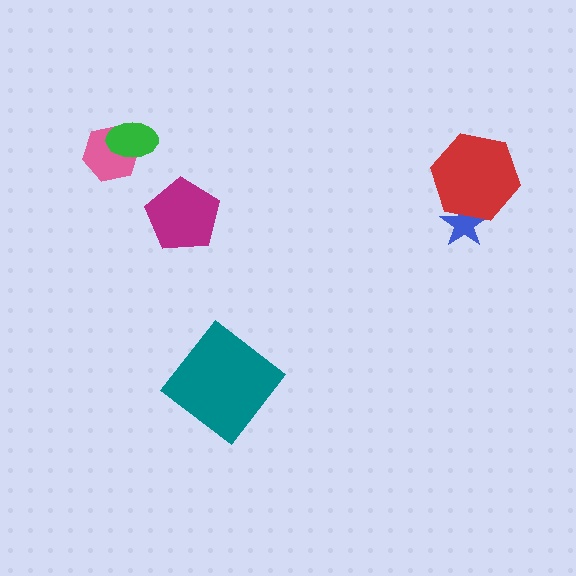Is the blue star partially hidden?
Yes, it is partially covered by another shape.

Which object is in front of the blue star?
The red hexagon is in front of the blue star.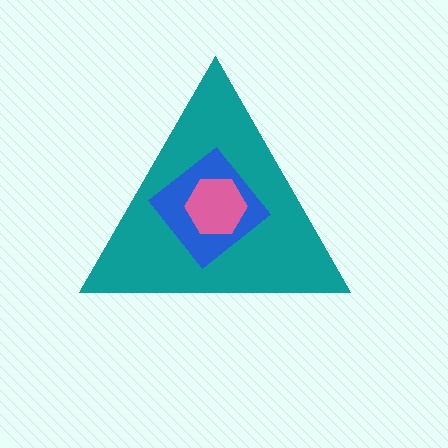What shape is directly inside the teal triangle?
The blue diamond.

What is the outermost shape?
The teal triangle.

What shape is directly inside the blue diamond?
The pink hexagon.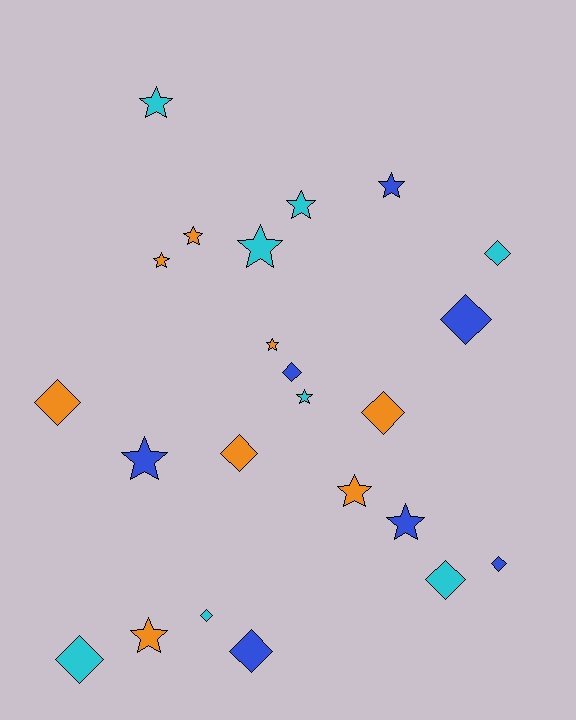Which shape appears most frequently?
Star, with 12 objects.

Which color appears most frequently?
Orange, with 8 objects.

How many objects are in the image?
There are 23 objects.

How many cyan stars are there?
There are 4 cyan stars.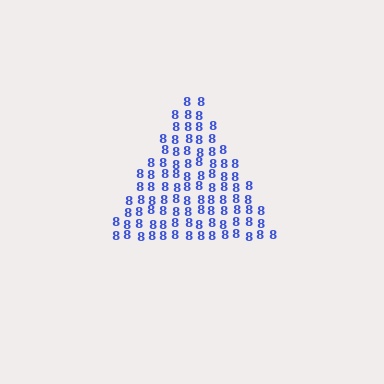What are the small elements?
The small elements are digit 8's.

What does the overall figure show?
The overall figure shows a triangle.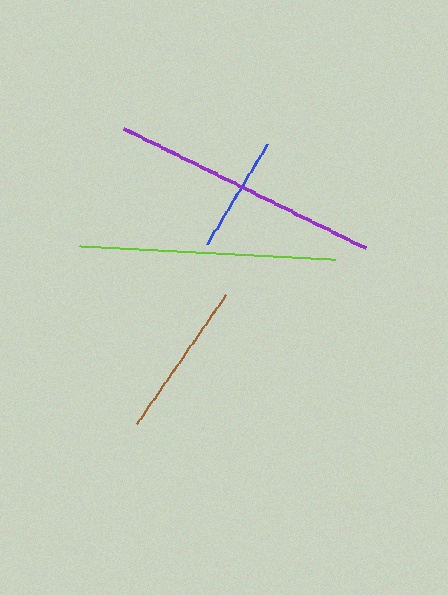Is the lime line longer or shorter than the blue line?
The lime line is longer than the blue line.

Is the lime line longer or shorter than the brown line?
The lime line is longer than the brown line.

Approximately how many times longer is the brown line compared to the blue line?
The brown line is approximately 1.3 times the length of the blue line.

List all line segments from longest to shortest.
From longest to shortest: purple, lime, brown, blue.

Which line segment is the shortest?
The blue line is the shortest at approximately 117 pixels.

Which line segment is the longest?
The purple line is the longest at approximately 270 pixels.